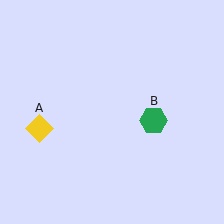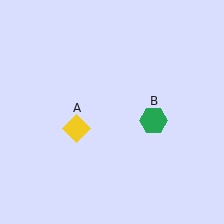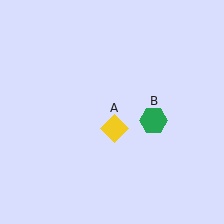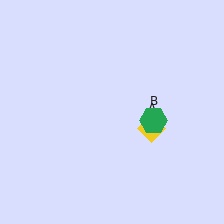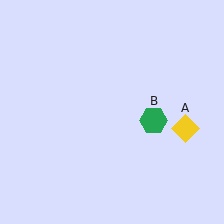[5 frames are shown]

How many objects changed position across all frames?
1 object changed position: yellow diamond (object A).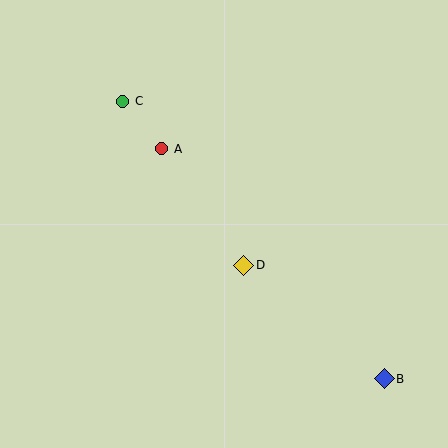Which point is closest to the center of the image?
Point D at (244, 265) is closest to the center.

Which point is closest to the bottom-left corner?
Point D is closest to the bottom-left corner.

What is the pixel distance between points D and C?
The distance between D and C is 204 pixels.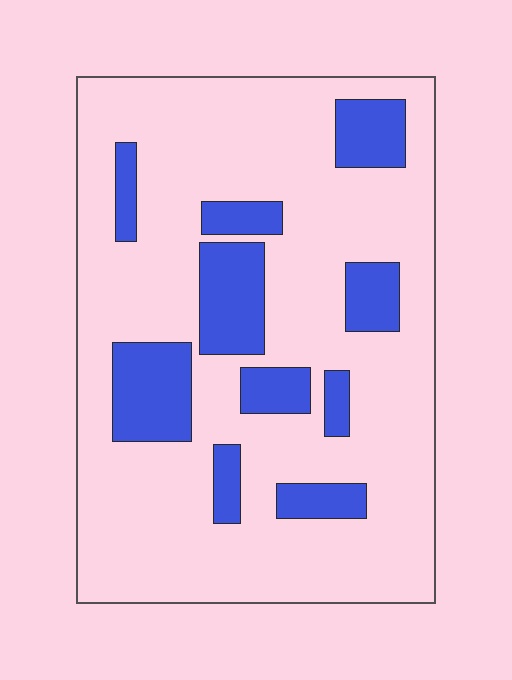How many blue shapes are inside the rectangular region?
10.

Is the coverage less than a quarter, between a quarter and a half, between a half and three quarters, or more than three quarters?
Less than a quarter.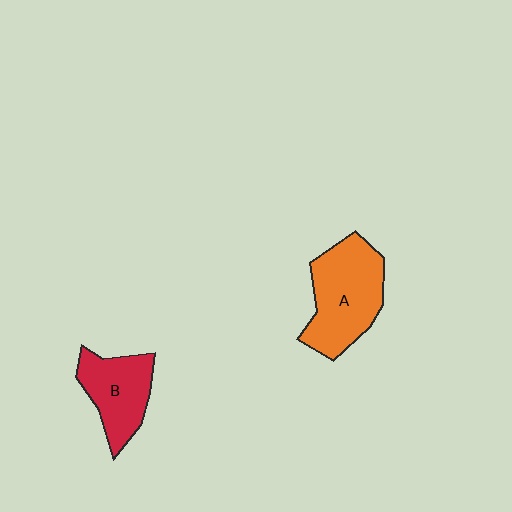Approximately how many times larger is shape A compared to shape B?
Approximately 1.4 times.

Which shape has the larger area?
Shape A (orange).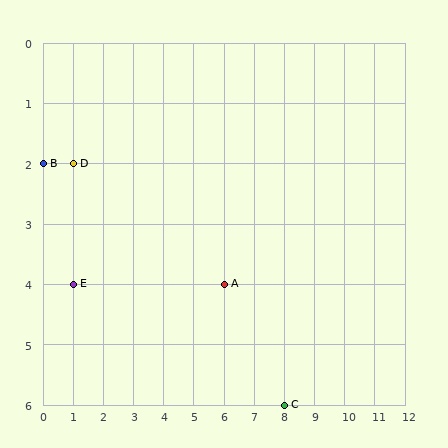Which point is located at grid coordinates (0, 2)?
Point B is at (0, 2).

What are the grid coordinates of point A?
Point A is at grid coordinates (6, 4).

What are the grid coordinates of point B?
Point B is at grid coordinates (0, 2).